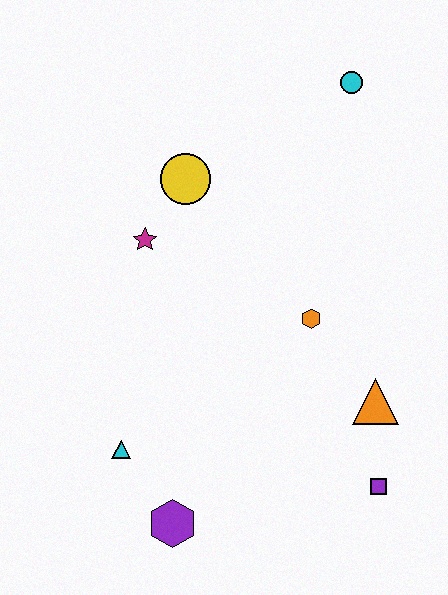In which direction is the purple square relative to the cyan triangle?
The purple square is to the right of the cyan triangle.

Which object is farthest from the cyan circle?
The purple hexagon is farthest from the cyan circle.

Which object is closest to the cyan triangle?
The purple hexagon is closest to the cyan triangle.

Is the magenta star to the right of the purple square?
No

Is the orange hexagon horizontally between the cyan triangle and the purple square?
Yes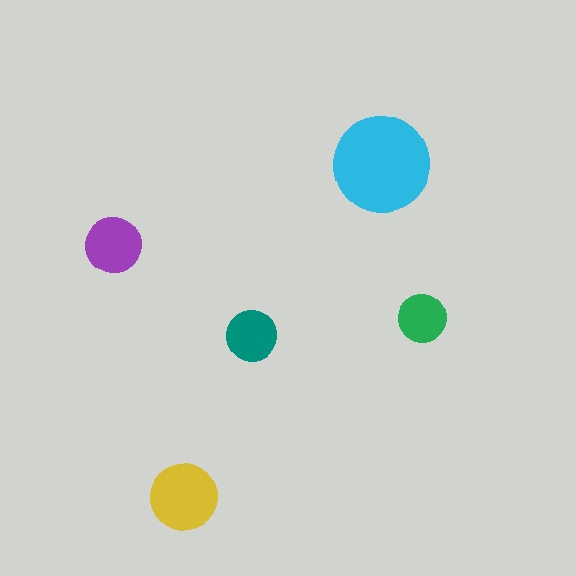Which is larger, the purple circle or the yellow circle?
The yellow one.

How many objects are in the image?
There are 5 objects in the image.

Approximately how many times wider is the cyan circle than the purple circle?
About 1.5 times wider.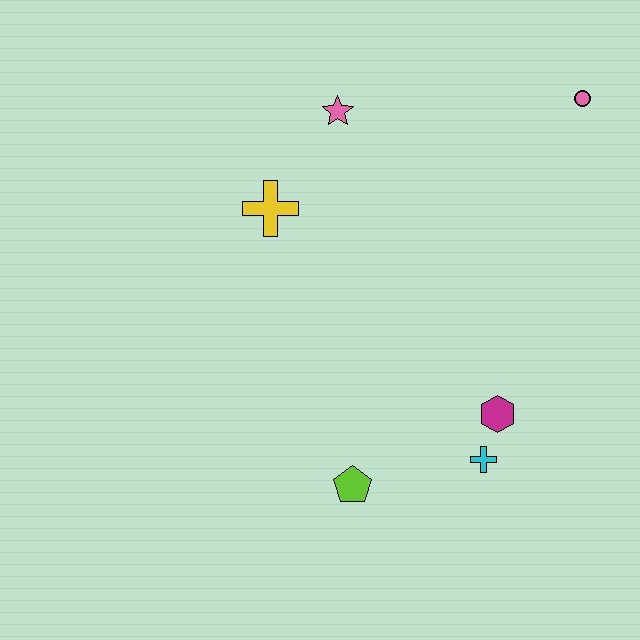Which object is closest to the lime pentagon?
The cyan cross is closest to the lime pentagon.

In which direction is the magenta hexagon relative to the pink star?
The magenta hexagon is below the pink star.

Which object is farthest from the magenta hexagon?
The pink star is farthest from the magenta hexagon.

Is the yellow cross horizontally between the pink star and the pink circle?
No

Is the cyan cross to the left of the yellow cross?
No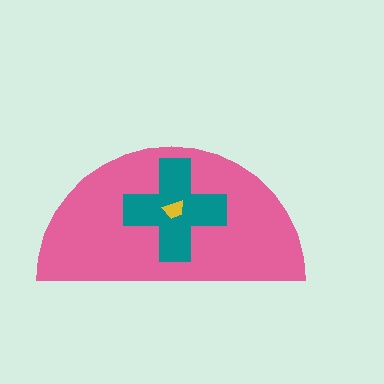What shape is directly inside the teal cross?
The yellow trapezoid.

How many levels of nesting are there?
3.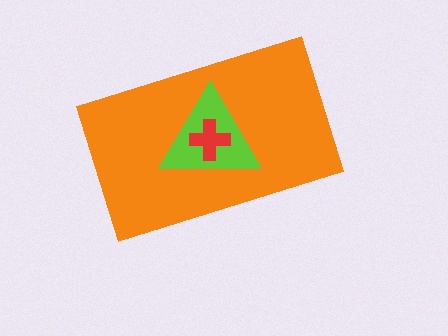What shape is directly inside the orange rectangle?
The lime triangle.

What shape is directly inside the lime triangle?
The red cross.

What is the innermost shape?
The red cross.